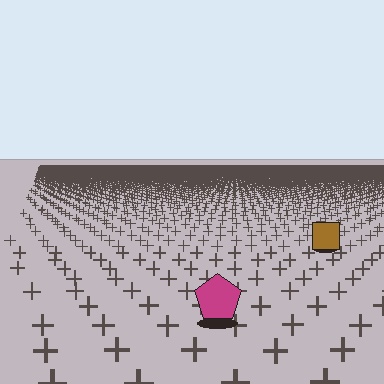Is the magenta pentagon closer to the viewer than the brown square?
Yes. The magenta pentagon is closer — you can tell from the texture gradient: the ground texture is coarser near it.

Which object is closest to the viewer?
The magenta pentagon is closest. The texture marks near it are larger and more spread out.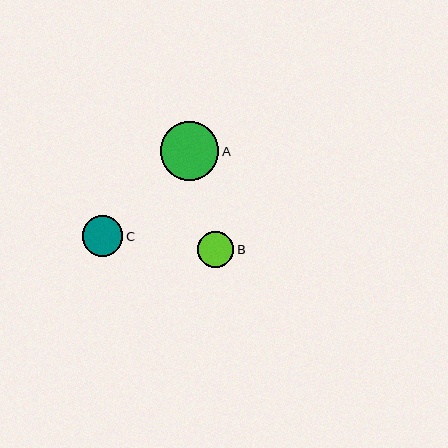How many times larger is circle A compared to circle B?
Circle A is approximately 1.6 times the size of circle B.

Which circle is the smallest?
Circle B is the smallest with a size of approximately 36 pixels.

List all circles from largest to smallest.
From largest to smallest: A, C, B.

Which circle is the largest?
Circle A is the largest with a size of approximately 58 pixels.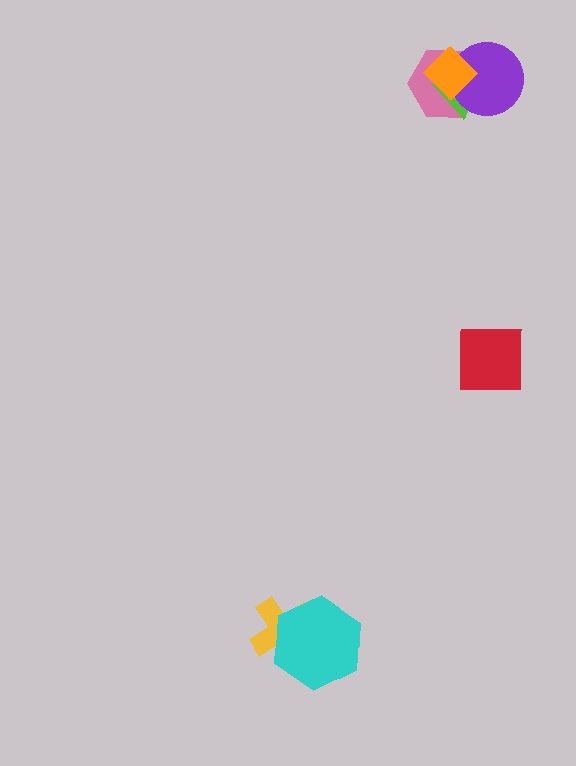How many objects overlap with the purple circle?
3 objects overlap with the purple circle.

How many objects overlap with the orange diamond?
3 objects overlap with the orange diamond.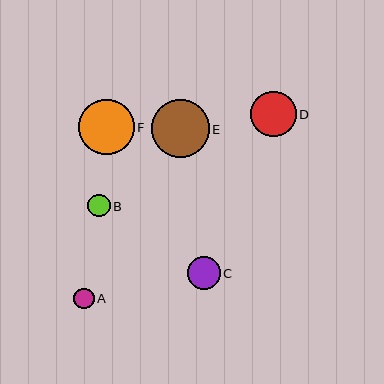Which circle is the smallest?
Circle A is the smallest with a size of approximately 20 pixels.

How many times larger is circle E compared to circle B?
Circle E is approximately 2.6 times the size of circle B.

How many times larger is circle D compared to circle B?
Circle D is approximately 2.0 times the size of circle B.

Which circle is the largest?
Circle E is the largest with a size of approximately 58 pixels.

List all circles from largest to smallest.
From largest to smallest: E, F, D, C, B, A.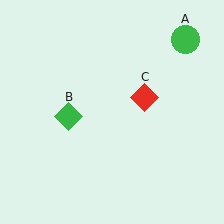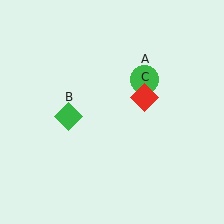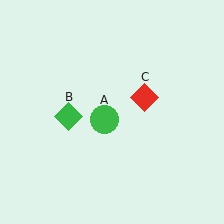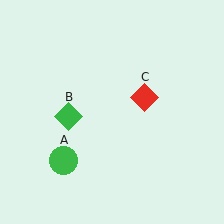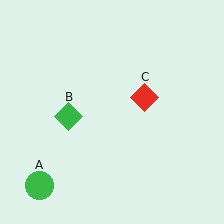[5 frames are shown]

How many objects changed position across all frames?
1 object changed position: green circle (object A).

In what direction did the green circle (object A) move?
The green circle (object A) moved down and to the left.